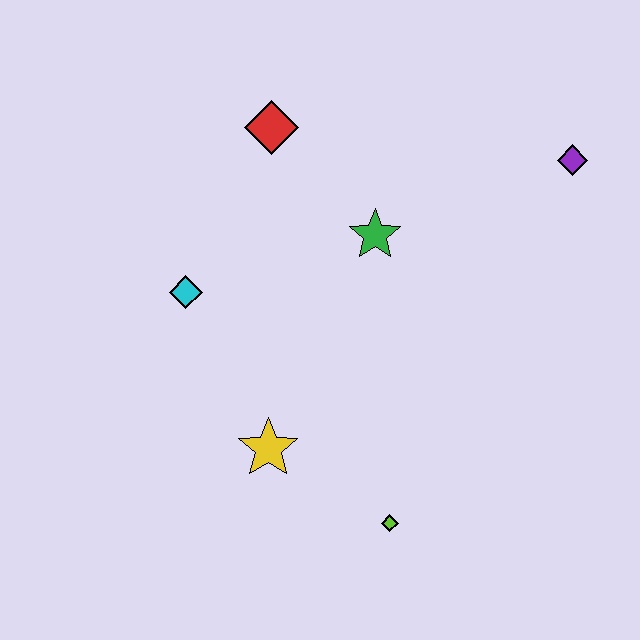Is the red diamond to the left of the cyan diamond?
No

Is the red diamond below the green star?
No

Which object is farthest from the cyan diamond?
The purple diamond is farthest from the cyan diamond.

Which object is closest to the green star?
The red diamond is closest to the green star.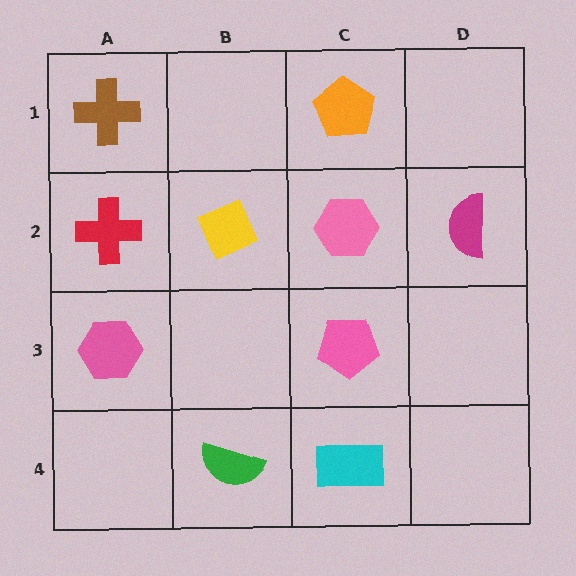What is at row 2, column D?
A magenta semicircle.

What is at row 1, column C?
An orange pentagon.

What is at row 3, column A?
A pink hexagon.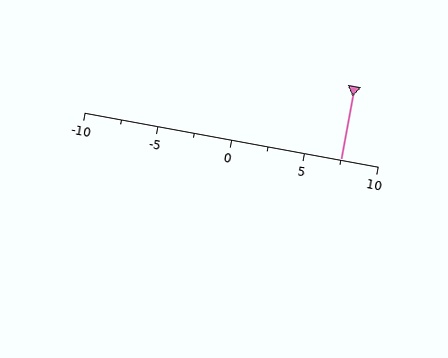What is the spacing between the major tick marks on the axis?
The major ticks are spaced 5 apart.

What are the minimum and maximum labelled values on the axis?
The axis runs from -10 to 10.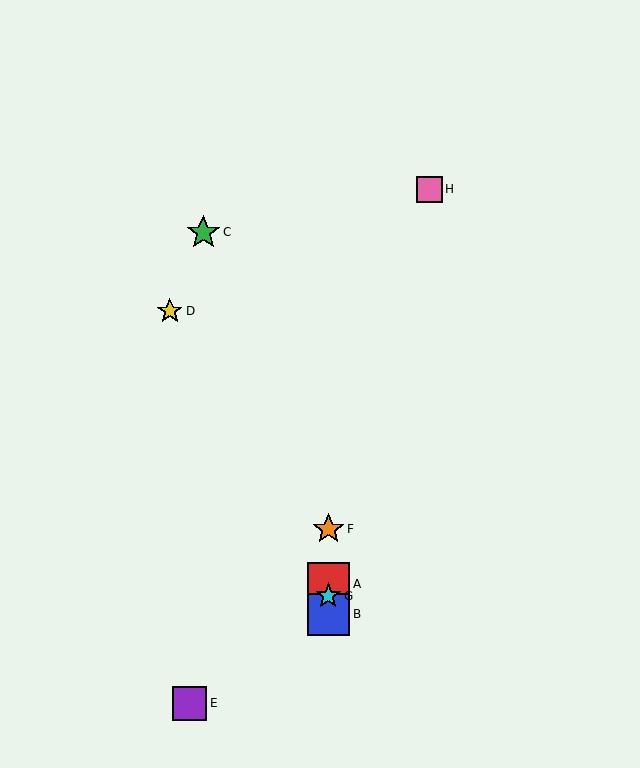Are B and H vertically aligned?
No, B is at x≈328 and H is at x≈429.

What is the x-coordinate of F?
Object F is at x≈328.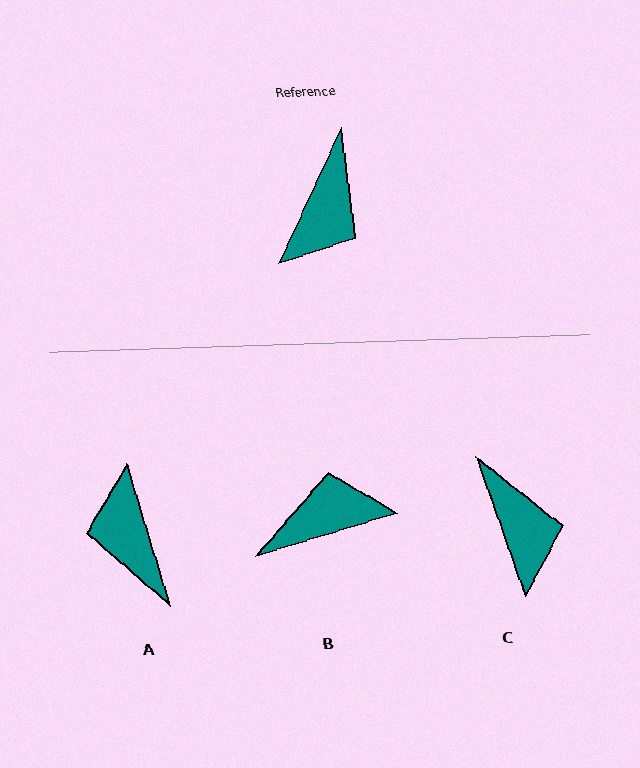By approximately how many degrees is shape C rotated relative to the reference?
Approximately 44 degrees counter-clockwise.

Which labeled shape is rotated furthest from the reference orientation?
A, about 139 degrees away.